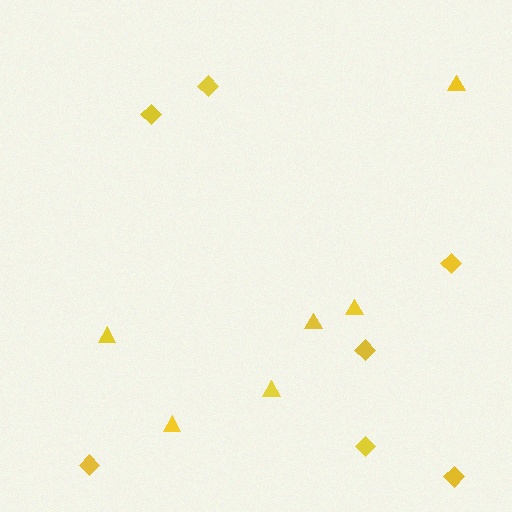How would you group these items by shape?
There are 2 groups: one group of triangles (6) and one group of diamonds (7).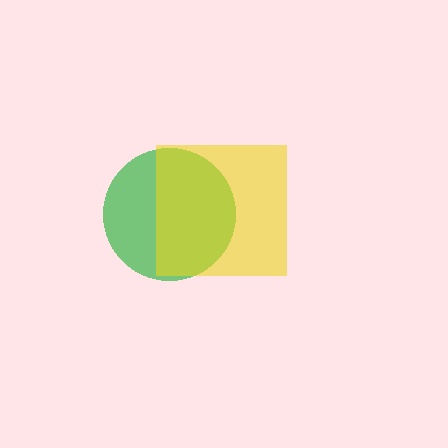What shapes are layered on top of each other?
The layered shapes are: a green circle, a yellow square.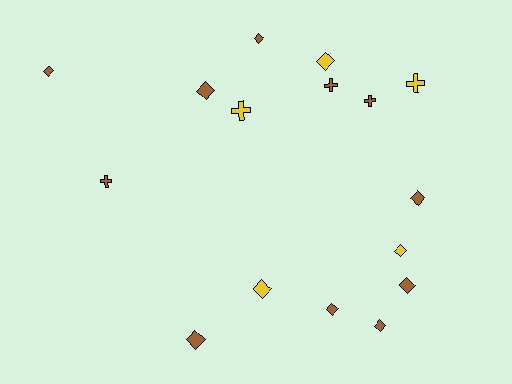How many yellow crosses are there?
There are 2 yellow crosses.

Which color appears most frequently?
Brown, with 11 objects.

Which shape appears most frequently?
Diamond, with 11 objects.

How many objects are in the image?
There are 16 objects.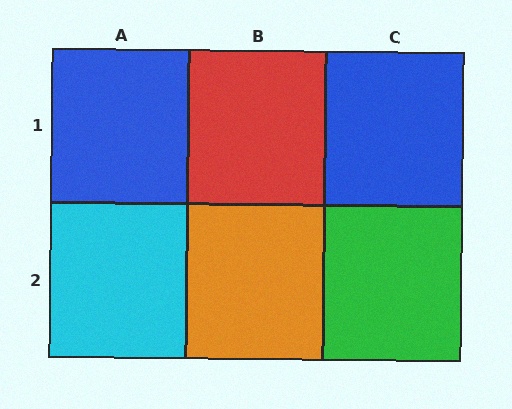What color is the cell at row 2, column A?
Cyan.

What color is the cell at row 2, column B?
Orange.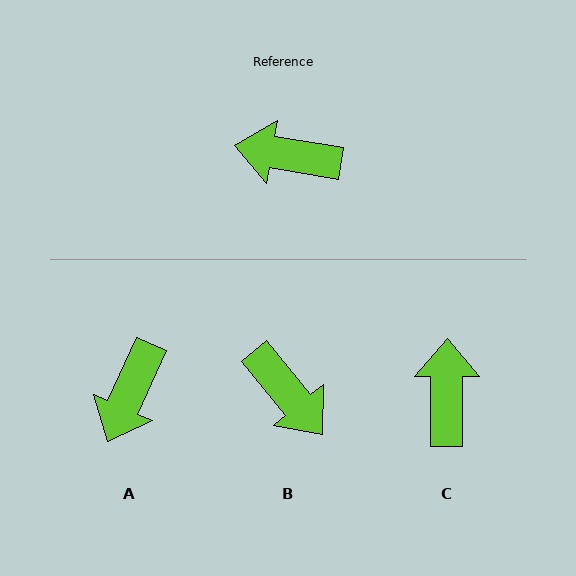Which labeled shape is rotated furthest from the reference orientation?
B, about 139 degrees away.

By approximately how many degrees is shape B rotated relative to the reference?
Approximately 139 degrees counter-clockwise.